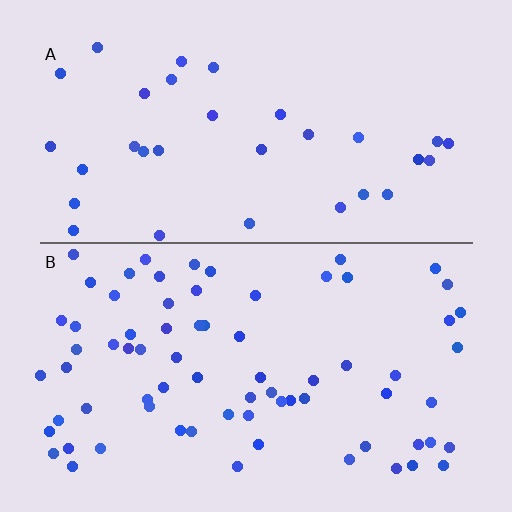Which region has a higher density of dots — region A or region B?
B (the bottom).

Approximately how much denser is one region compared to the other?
Approximately 2.2× — region B over region A.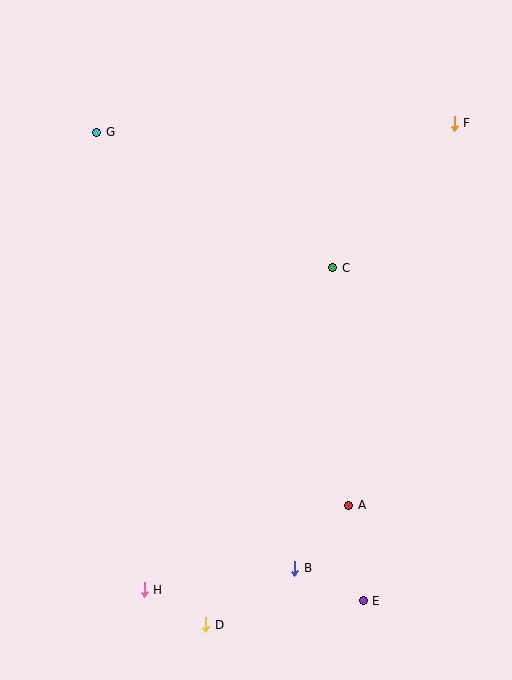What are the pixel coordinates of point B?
Point B is at (295, 568).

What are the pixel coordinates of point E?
Point E is at (363, 601).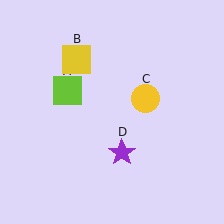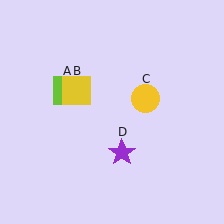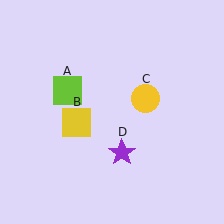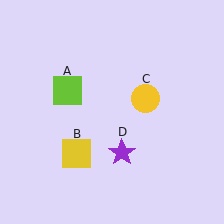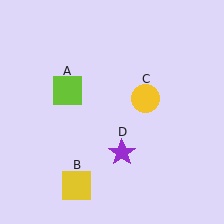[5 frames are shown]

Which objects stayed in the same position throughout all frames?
Lime square (object A) and yellow circle (object C) and purple star (object D) remained stationary.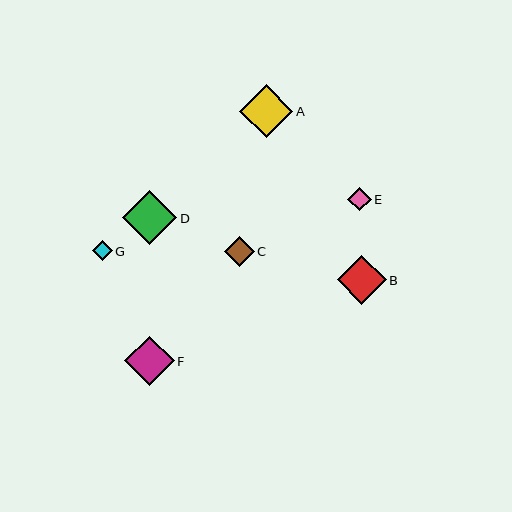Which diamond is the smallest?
Diamond G is the smallest with a size of approximately 20 pixels.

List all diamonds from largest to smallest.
From largest to smallest: D, A, F, B, C, E, G.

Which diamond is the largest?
Diamond D is the largest with a size of approximately 54 pixels.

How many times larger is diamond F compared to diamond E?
Diamond F is approximately 2.1 times the size of diamond E.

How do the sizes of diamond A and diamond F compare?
Diamond A and diamond F are approximately the same size.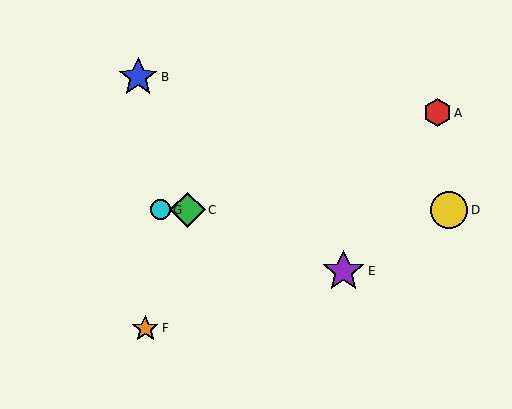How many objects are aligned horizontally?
3 objects (C, D, G) are aligned horizontally.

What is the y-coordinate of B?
Object B is at y≈77.